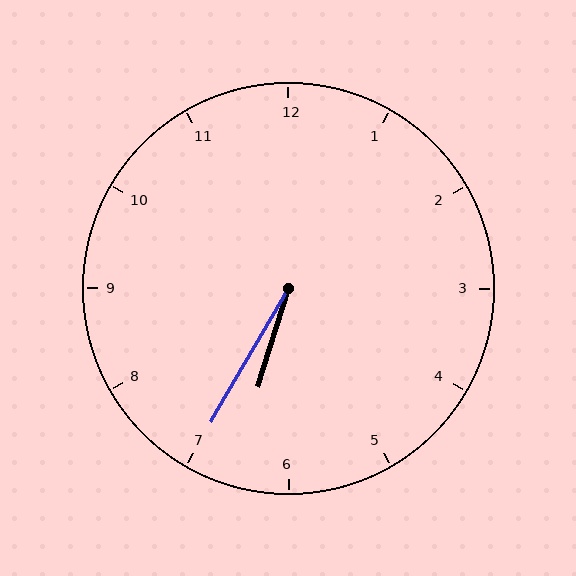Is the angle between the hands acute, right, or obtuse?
It is acute.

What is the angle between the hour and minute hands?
Approximately 12 degrees.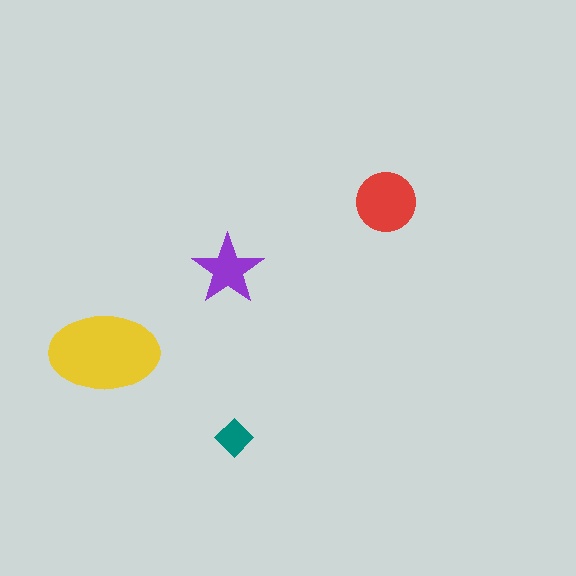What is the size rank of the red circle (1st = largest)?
2nd.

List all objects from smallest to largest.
The teal diamond, the purple star, the red circle, the yellow ellipse.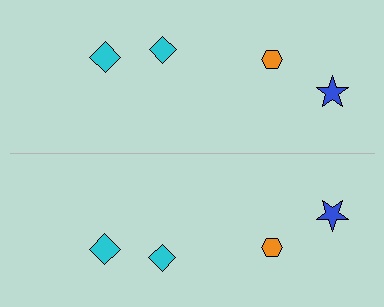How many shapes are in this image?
There are 8 shapes in this image.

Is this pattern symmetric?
Yes, this pattern has bilateral (reflection) symmetry.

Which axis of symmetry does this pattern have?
The pattern has a horizontal axis of symmetry running through the center of the image.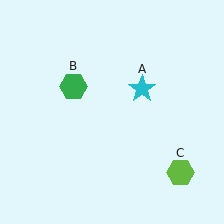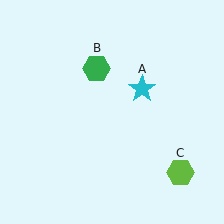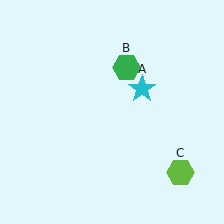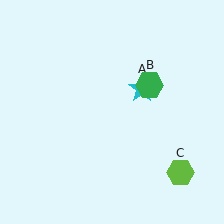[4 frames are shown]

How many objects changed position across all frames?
1 object changed position: green hexagon (object B).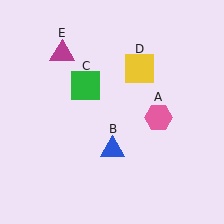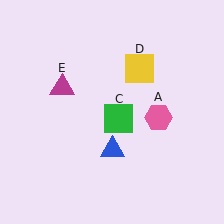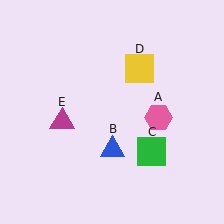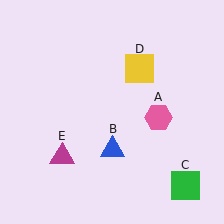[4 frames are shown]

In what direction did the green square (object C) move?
The green square (object C) moved down and to the right.